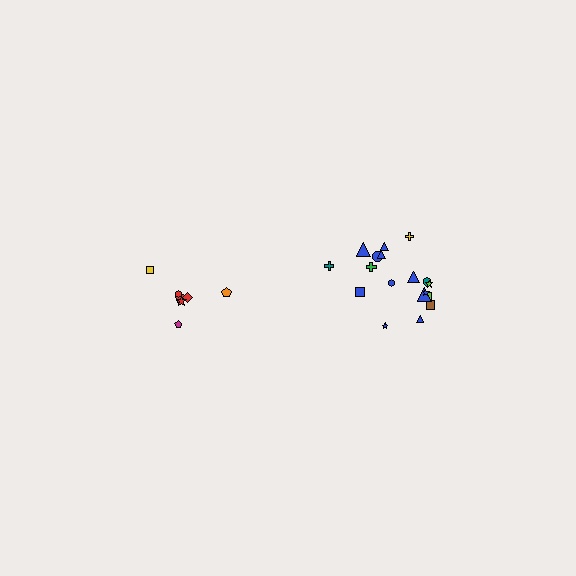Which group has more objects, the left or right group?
The right group.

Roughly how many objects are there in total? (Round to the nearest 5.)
Roughly 25 objects in total.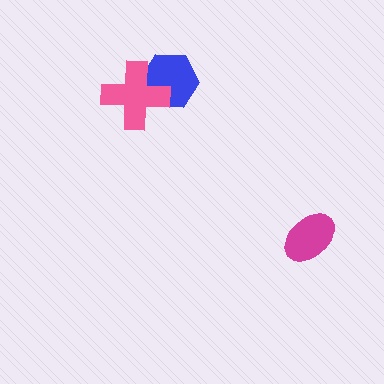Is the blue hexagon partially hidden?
Yes, it is partially covered by another shape.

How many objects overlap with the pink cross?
1 object overlaps with the pink cross.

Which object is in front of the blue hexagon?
The pink cross is in front of the blue hexagon.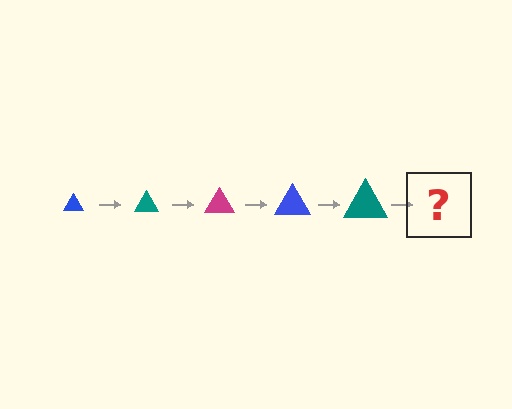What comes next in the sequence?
The next element should be a magenta triangle, larger than the previous one.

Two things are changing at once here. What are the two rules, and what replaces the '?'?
The two rules are that the triangle grows larger each step and the color cycles through blue, teal, and magenta. The '?' should be a magenta triangle, larger than the previous one.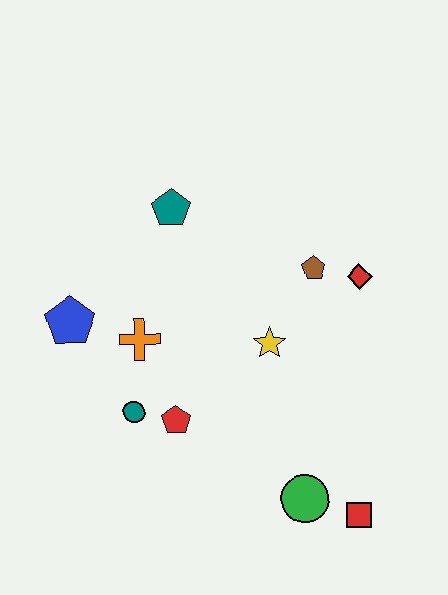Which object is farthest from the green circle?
The teal pentagon is farthest from the green circle.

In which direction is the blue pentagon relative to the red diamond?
The blue pentagon is to the left of the red diamond.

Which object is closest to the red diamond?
The brown pentagon is closest to the red diamond.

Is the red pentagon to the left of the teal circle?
No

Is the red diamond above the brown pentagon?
No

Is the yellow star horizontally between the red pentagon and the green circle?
Yes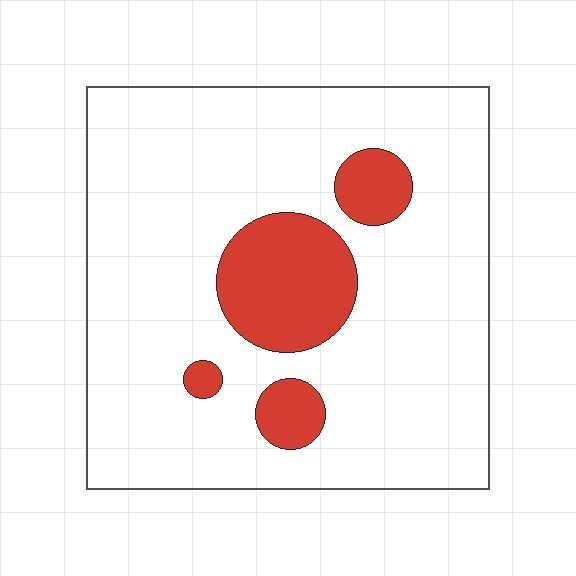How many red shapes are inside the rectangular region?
4.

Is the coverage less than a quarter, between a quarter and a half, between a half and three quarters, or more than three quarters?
Less than a quarter.